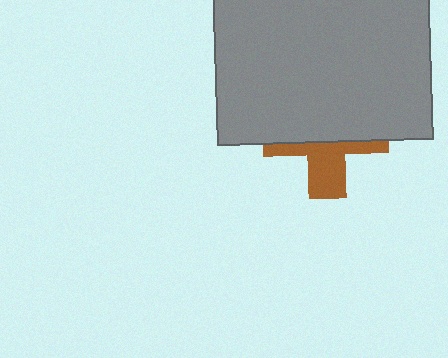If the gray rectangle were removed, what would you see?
You would see the complete brown cross.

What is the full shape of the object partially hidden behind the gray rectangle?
The partially hidden object is a brown cross.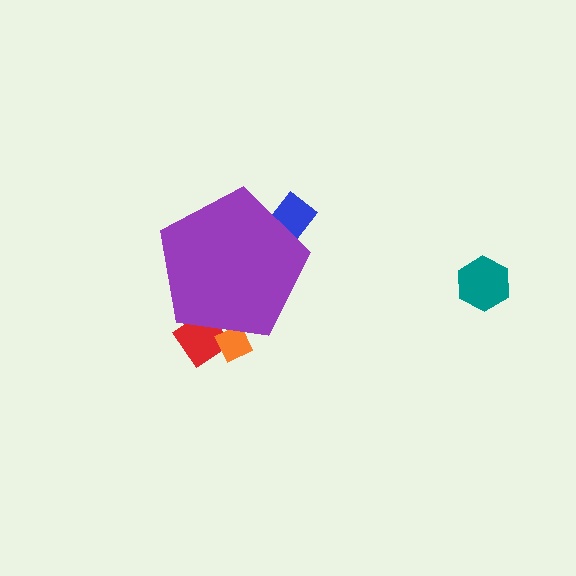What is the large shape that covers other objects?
A purple pentagon.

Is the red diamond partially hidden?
Yes, the red diamond is partially hidden behind the purple pentagon.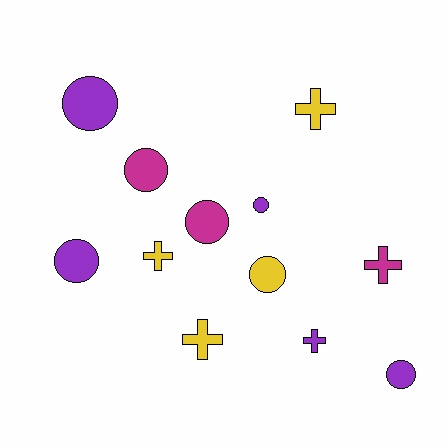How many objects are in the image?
There are 12 objects.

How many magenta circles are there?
There are 2 magenta circles.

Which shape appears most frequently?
Circle, with 7 objects.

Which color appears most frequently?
Purple, with 5 objects.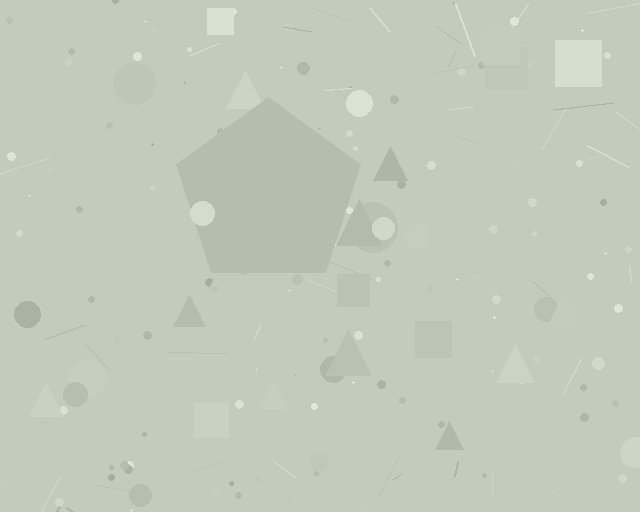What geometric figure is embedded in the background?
A pentagon is embedded in the background.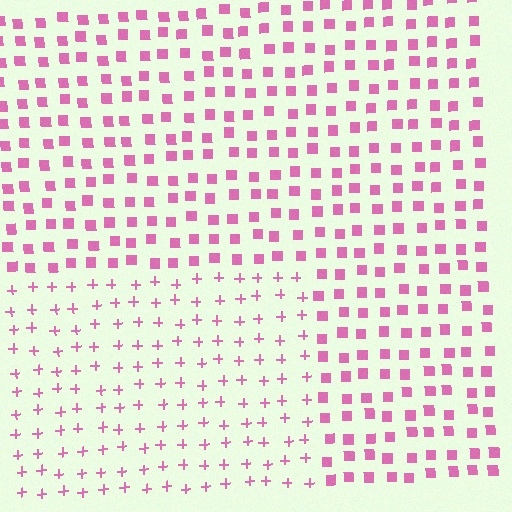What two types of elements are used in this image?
The image uses plus signs inside the rectangle region and squares outside it.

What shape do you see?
I see a rectangle.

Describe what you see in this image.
The image is filled with small pink elements arranged in a uniform grid. A rectangle-shaped region contains plus signs, while the surrounding area contains squares. The boundary is defined purely by the change in element shape.